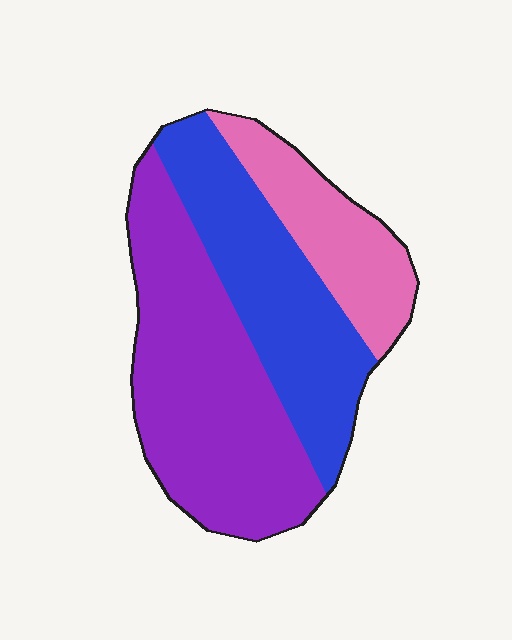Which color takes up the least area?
Pink, at roughly 20%.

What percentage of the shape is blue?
Blue covers roughly 35% of the shape.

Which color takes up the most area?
Purple, at roughly 45%.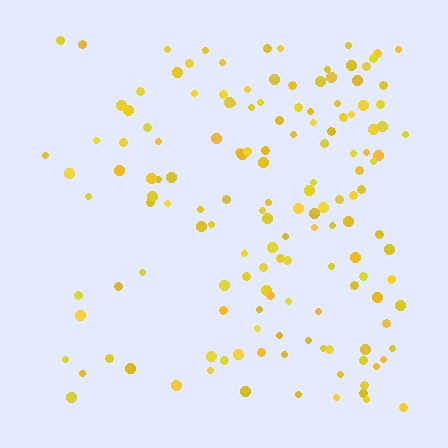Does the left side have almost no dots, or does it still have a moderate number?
Still a moderate number, just noticeably fewer than the right.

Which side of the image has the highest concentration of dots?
The right.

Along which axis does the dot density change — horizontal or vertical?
Horizontal.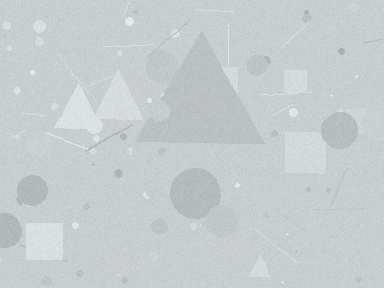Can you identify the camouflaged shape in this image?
The camouflaged shape is a triangle.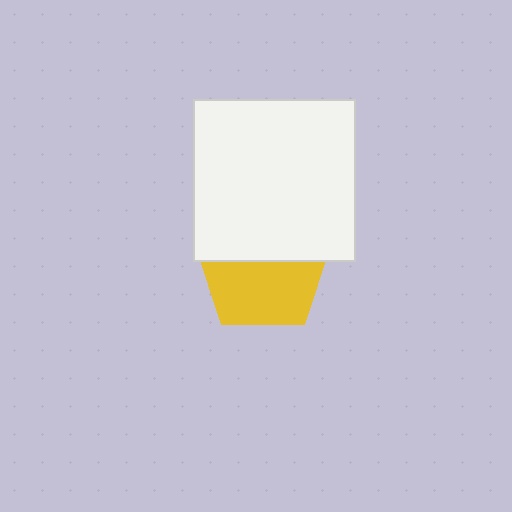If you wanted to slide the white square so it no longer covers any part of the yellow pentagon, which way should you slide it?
Slide it up — that is the most direct way to separate the two shapes.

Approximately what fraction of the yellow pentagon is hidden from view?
Roughly 45% of the yellow pentagon is hidden behind the white square.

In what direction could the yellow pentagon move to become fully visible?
The yellow pentagon could move down. That would shift it out from behind the white square entirely.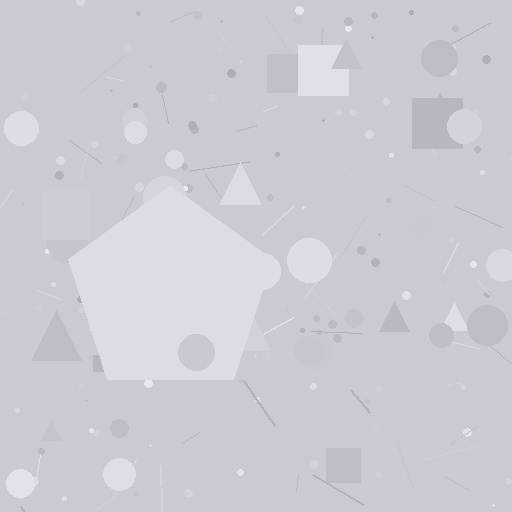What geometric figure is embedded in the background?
A pentagon is embedded in the background.